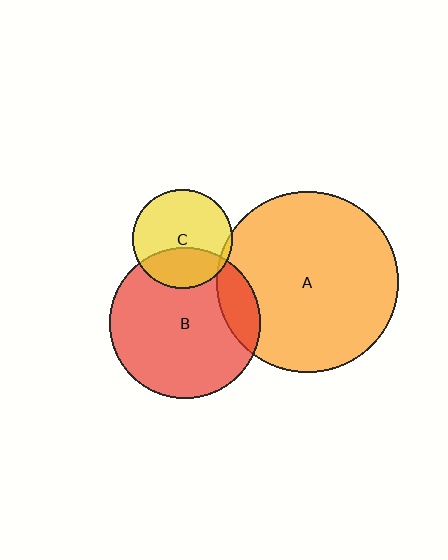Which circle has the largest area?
Circle A (orange).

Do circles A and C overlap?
Yes.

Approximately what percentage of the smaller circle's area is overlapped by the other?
Approximately 5%.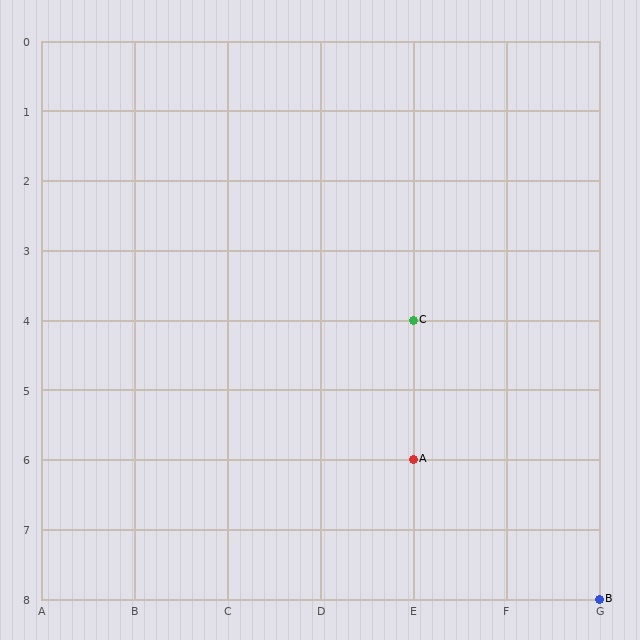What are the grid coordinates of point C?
Point C is at grid coordinates (E, 4).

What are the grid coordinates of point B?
Point B is at grid coordinates (G, 8).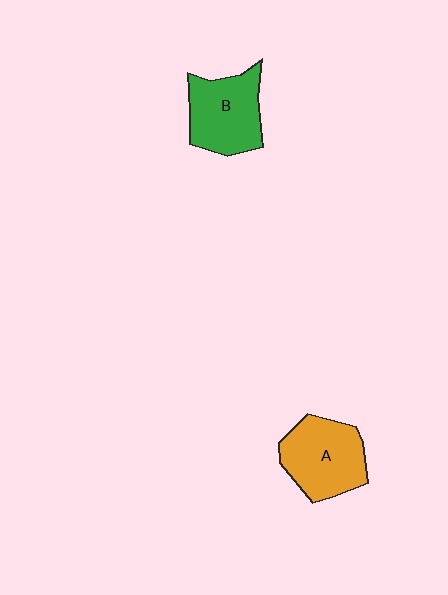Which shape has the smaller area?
Shape B (green).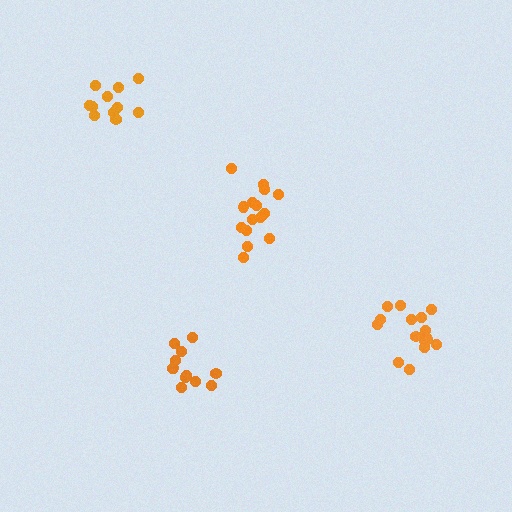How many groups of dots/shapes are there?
There are 4 groups.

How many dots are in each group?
Group 1: 12 dots, Group 2: 15 dots, Group 3: 11 dots, Group 4: 15 dots (53 total).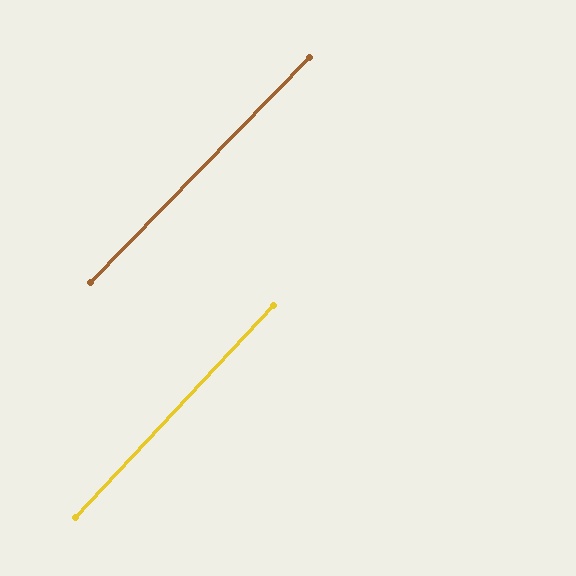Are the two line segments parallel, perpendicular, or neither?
Parallel — their directions differ by only 1.2°.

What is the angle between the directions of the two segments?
Approximately 1 degree.